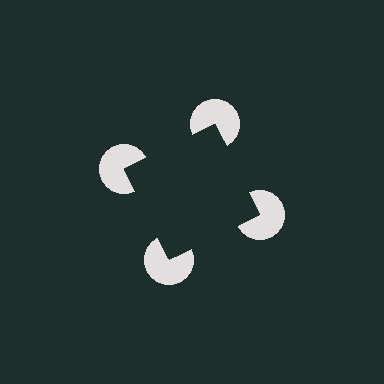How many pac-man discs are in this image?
There are 4 — one at each vertex of the illusory square.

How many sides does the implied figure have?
4 sides.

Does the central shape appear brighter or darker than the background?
It typically appears slightly darker than the background, even though no actual brightness change is drawn.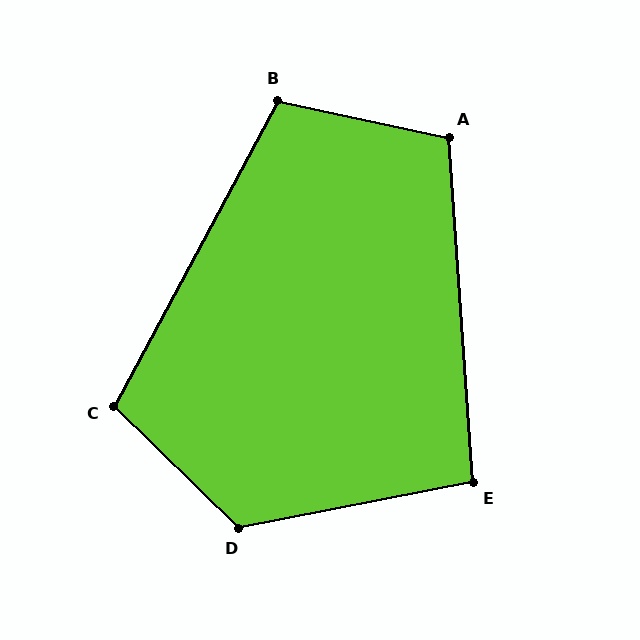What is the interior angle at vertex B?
Approximately 106 degrees (obtuse).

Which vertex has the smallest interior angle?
E, at approximately 97 degrees.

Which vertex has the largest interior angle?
D, at approximately 125 degrees.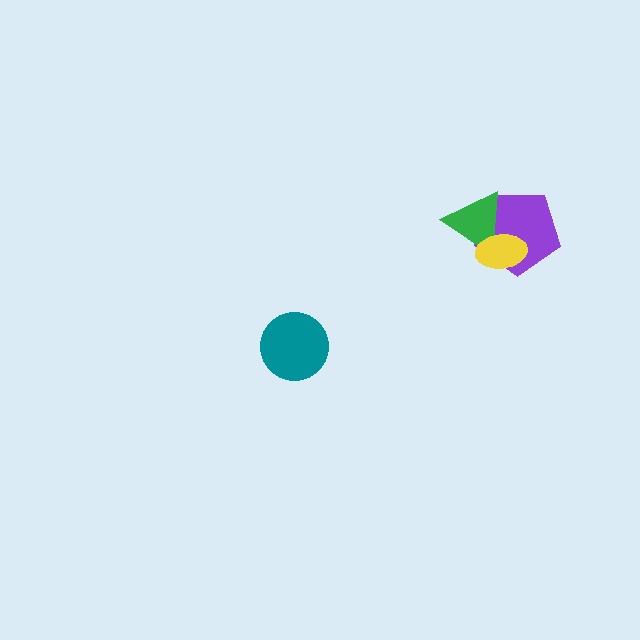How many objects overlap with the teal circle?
0 objects overlap with the teal circle.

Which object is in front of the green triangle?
The yellow ellipse is in front of the green triangle.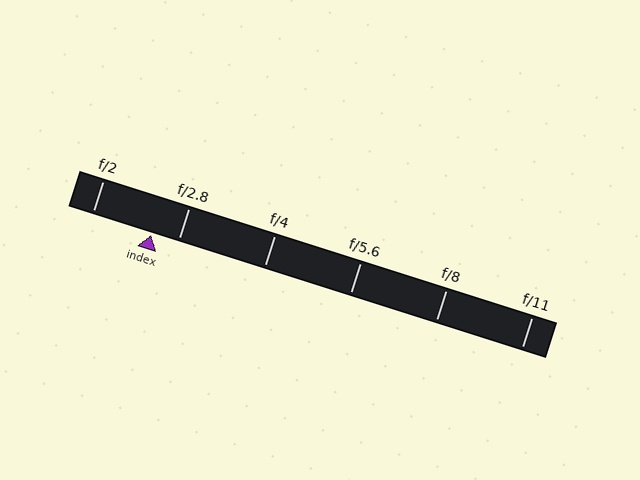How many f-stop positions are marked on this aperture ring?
There are 6 f-stop positions marked.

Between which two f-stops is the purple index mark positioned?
The index mark is between f/2 and f/2.8.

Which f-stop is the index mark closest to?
The index mark is closest to f/2.8.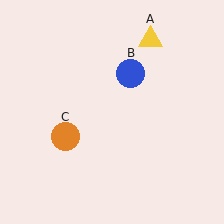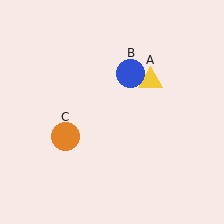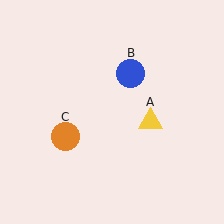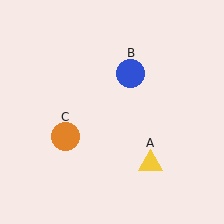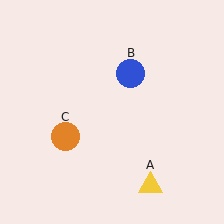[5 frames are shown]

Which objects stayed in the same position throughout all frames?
Blue circle (object B) and orange circle (object C) remained stationary.